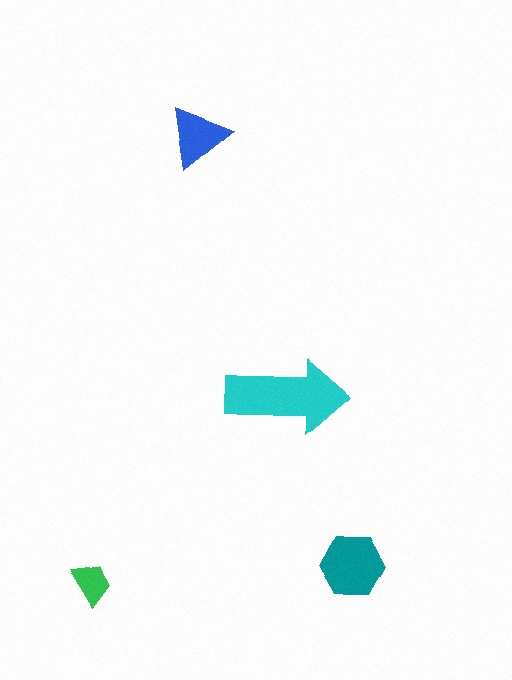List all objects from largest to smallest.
The cyan arrow, the teal hexagon, the blue triangle, the green trapezoid.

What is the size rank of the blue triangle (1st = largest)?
3rd.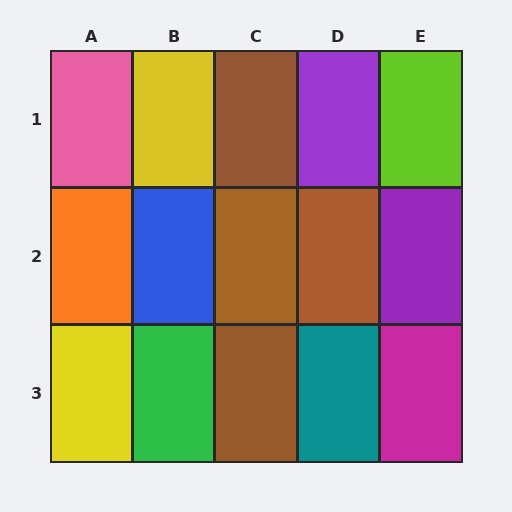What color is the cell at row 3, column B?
Green.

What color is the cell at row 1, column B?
Yellow.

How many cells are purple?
2 cells are purple.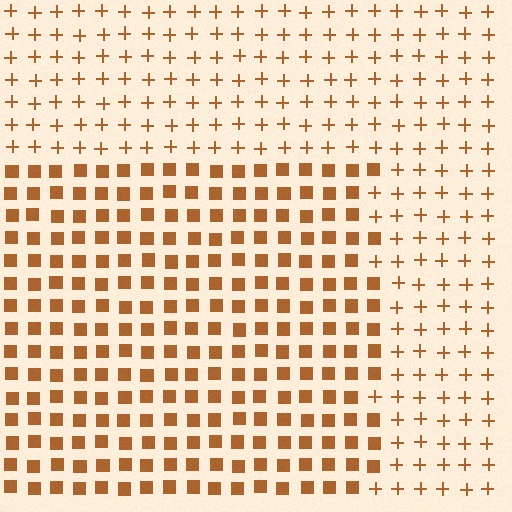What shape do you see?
I see a rectangle.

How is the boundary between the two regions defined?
The boundary is defined by a change in element shape: squares inside vs. plus signs outside. All elements share the same color and spacing.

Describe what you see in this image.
The image is filled with small brown elements arranged in a uniform grid. A rectangle-shaped region contains squares, while the surrounding area contains plus signs. The boundary is defined purely by the change in element shape.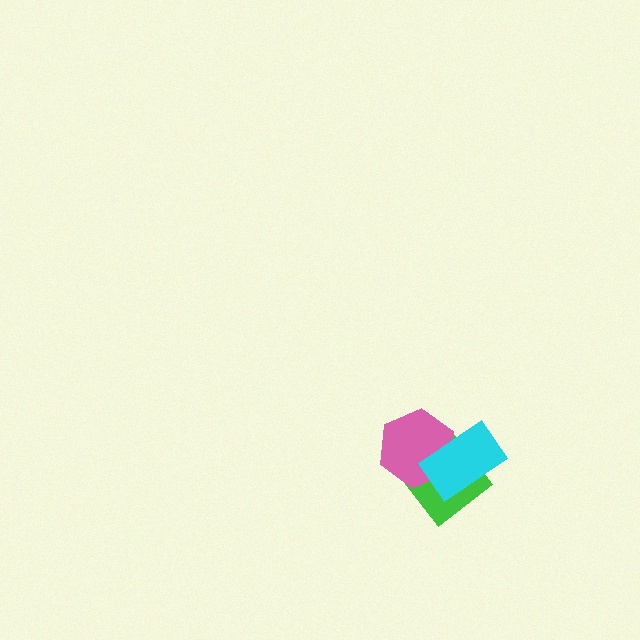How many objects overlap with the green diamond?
2 objects overlap with the green diamond.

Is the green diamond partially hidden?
Yes, it is partially covered by another shape.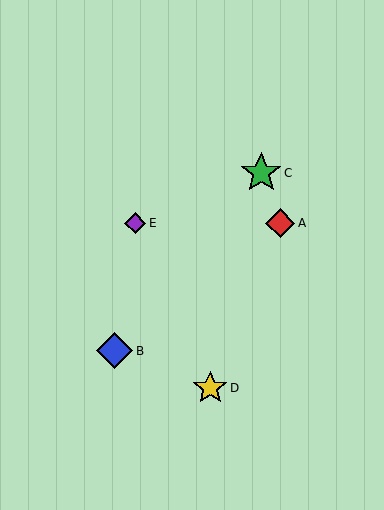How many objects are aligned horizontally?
2 objects (A, E) are aligned horizontally.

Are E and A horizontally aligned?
Yes, both are at y≈223.